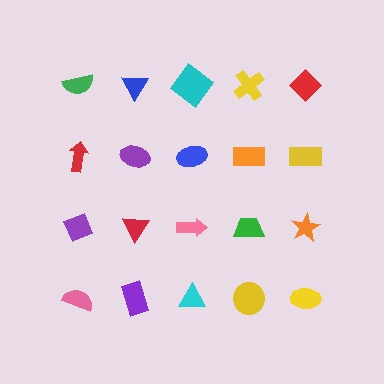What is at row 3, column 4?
A green trapezoid.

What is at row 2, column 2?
A purple ellipse.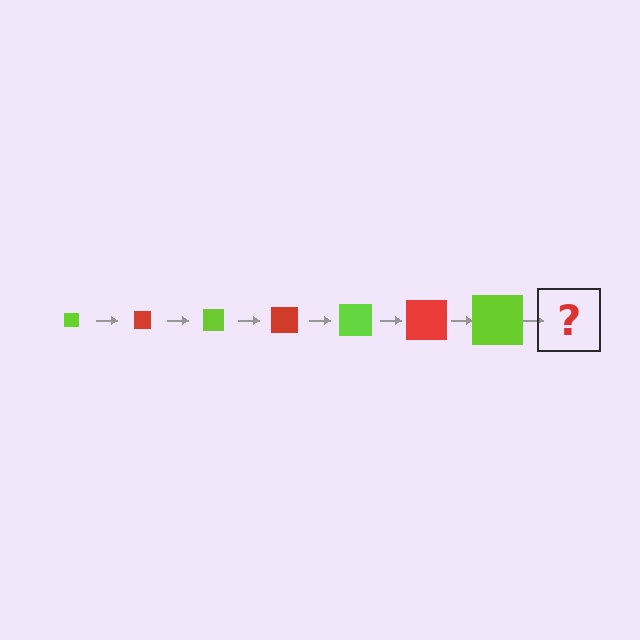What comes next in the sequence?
The next element should be a red square, larger than the previous one.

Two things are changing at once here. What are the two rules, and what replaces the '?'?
The two rules are that the square grows larger each step and the color cycles through lime and red. The '?' should be a red square, larger than the previous one.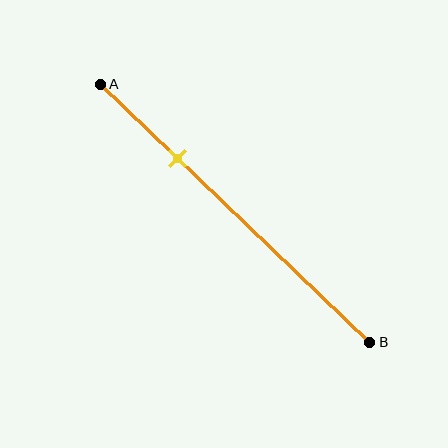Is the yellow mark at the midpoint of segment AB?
No, the mark is at about 30% from A, not at the 50% midpoint.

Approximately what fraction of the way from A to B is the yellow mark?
The yellow mark is approximately 30% of the way from A to B.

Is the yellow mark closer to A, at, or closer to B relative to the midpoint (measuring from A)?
The yellow mark is closer to point A than the midpoint of segment AB.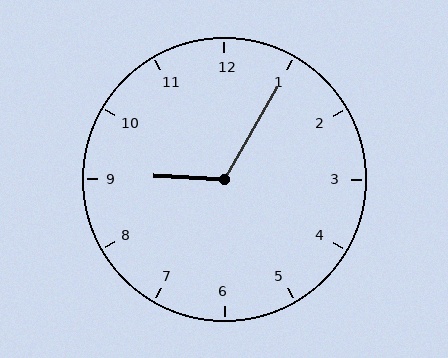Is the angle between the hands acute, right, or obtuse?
It is obtuse.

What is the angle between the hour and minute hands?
Approximately 118 degrees.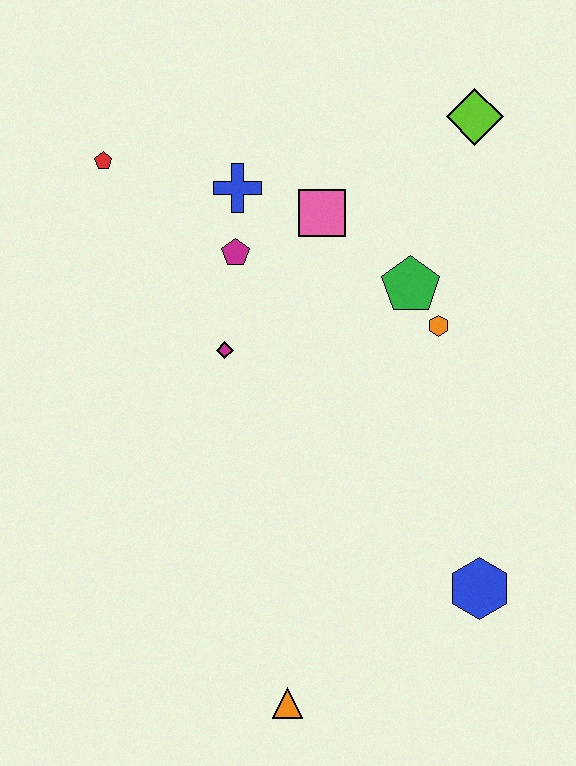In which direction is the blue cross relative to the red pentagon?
The blue cross is to the right of the red pentagon.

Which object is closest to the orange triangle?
The blue hexagon is closest to the orange triangle.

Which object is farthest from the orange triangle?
The lime diamond is farthest from the orange triangle.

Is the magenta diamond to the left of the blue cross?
Yes